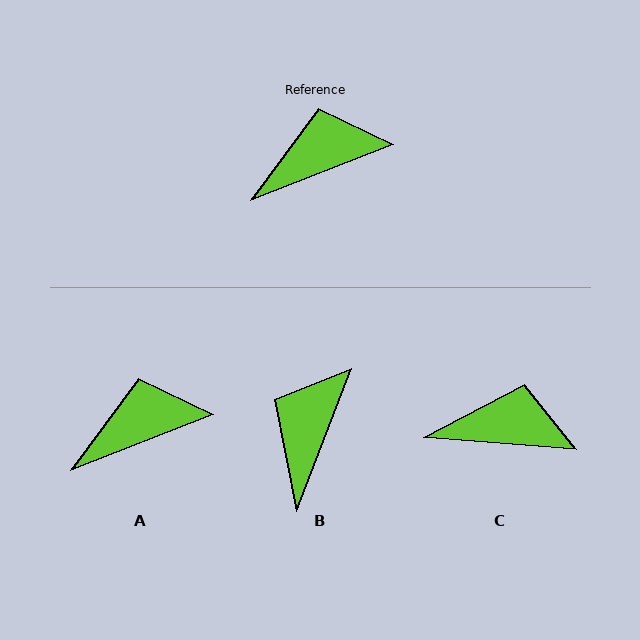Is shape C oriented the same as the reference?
No, it is off by about 26 degrees.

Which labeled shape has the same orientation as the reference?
A.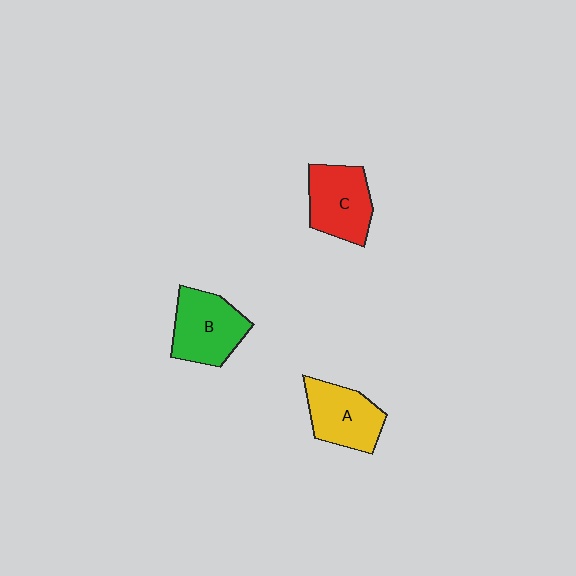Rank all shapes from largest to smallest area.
From largest to smallest: B (green), C (red), A (yellow).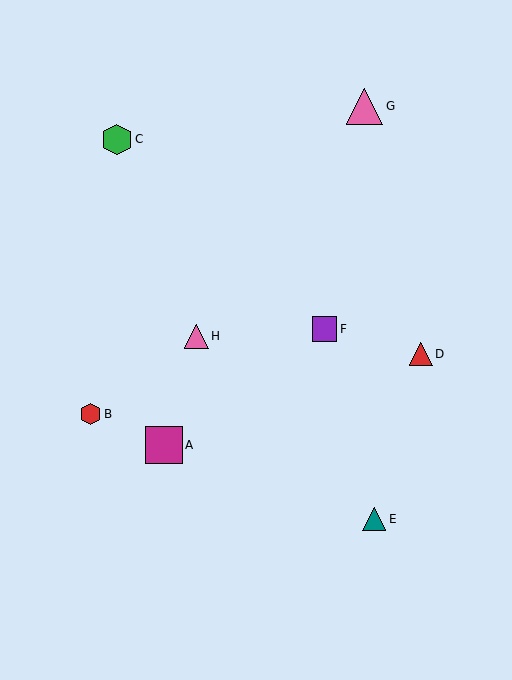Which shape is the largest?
The magenta square (labeled A) is the largest.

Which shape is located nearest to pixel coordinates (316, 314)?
The purple square (labeled F) at (324, 329) is nearest to that location.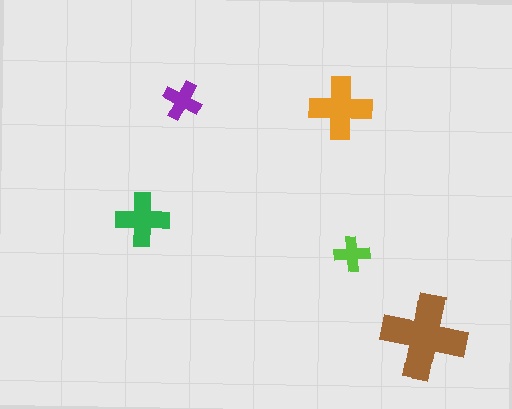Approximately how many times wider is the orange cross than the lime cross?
About 2 times wider.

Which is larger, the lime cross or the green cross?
The green one.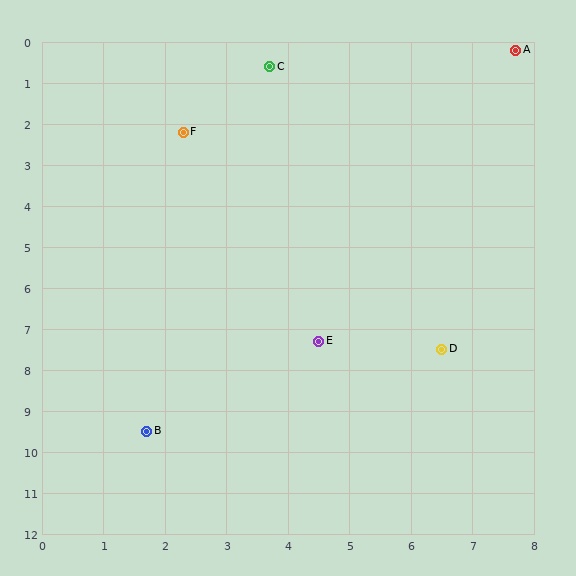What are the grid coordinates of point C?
Point C is at approximately (3.7, 0.6).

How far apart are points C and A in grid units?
Points C and A are about 4.0 grid units apart.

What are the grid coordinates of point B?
Point B is at approximately (1.7, 9.5).